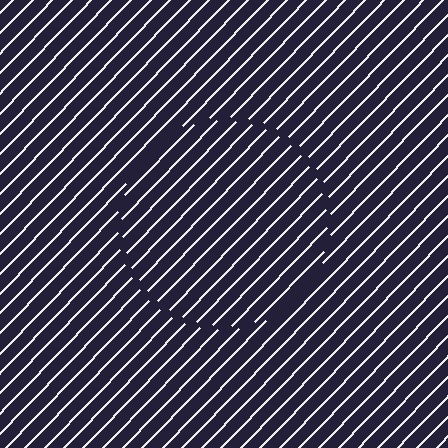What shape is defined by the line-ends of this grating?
An illusory circle. The interior of the shape contains the same grating, shifted by half a period — the contour is defined by the phase discontinuity where line-ends from the inner and outer gratings abut.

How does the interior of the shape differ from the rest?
The interior of the shape contains the same grating, shifted by half a period — the contour is defined by the phase discontinuity where line-ends from the inner and outer gratings abut.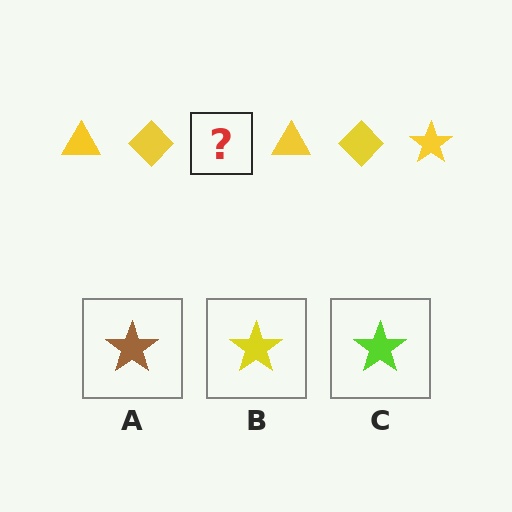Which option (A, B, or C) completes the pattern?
B.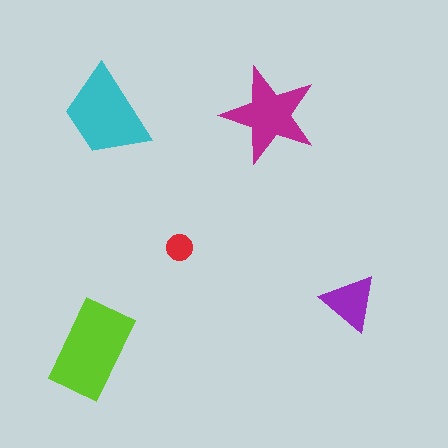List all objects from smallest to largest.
The red circle, the purple triangle, the magenta star, the cyan trapezoid, the lime rectangle.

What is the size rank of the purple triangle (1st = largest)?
4th.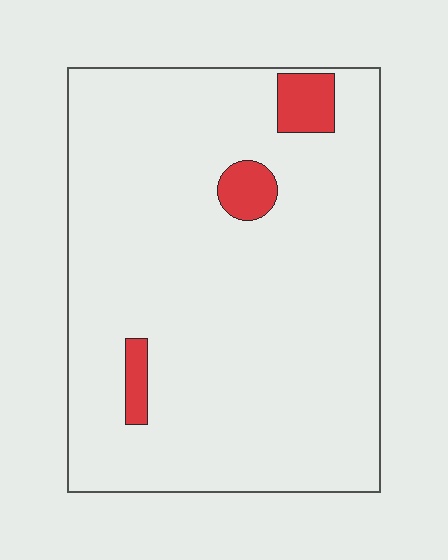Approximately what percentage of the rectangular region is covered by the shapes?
Approximately 5%.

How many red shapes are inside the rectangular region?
3.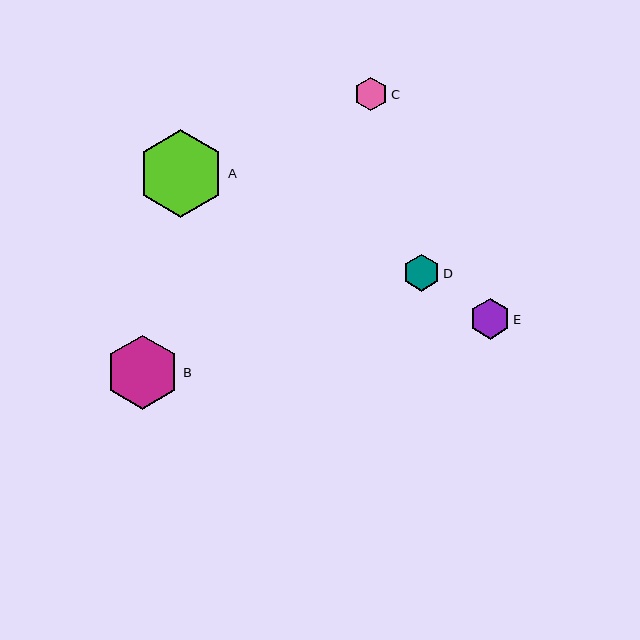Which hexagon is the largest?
Hexagon A is the largest with a size of approximately 87 pixels.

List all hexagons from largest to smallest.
From largest to smallest: A, B, E, D, C.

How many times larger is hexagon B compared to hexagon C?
Hexagon B is approximately 2.2 times the size of hexagon C.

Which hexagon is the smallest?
Hexagon C is the smallest with a size of approximately 33 pixels.